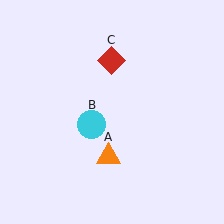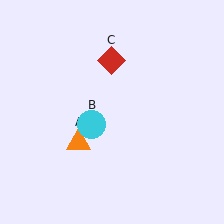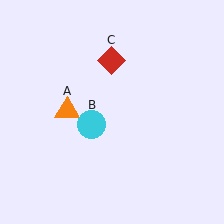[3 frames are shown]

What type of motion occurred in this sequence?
The orange triangle (object A) rotated clockwise around the center of the scene.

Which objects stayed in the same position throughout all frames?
Cyan circle (object B) and red diamond (object C) remained stationary.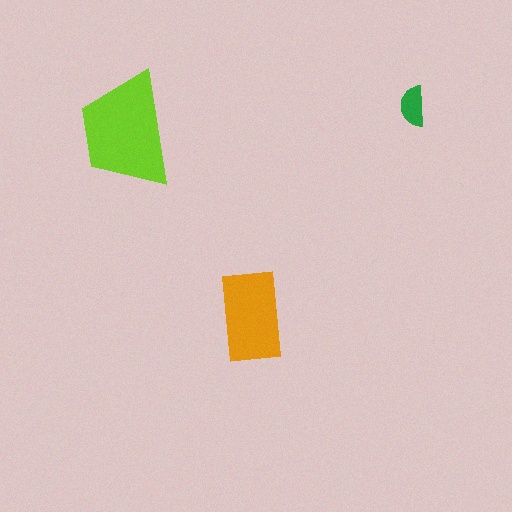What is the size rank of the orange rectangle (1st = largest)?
2nd.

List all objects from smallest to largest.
The green semicircle, the orange rectangle, the lime trapezoid.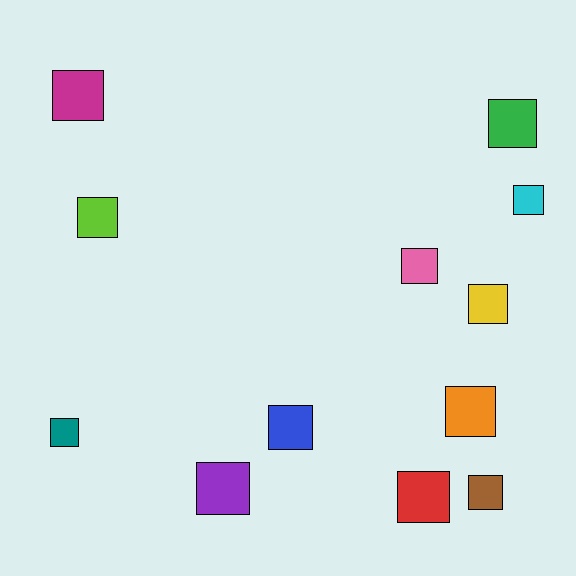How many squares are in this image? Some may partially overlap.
There are 12 squares.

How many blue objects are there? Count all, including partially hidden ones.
There is 1 blue object.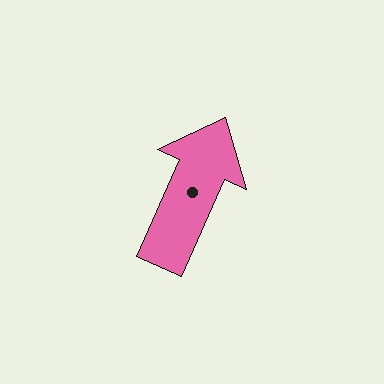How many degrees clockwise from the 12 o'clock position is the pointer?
Approximately 24 degrees.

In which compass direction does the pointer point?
Northeast.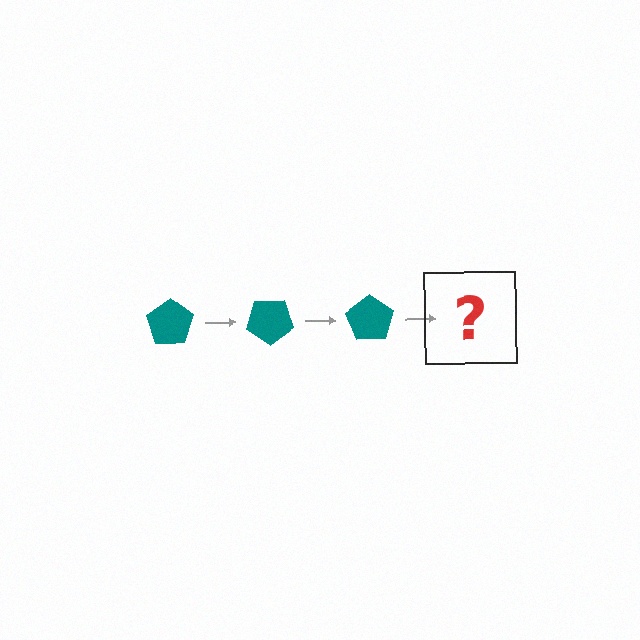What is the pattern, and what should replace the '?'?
The pattern is that the pentagon rotates 35 degrees each step. The '?' should be a teal pentagon rotated 105 degrees.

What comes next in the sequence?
The next element should be a teal pentagon rotated 105 degrees.